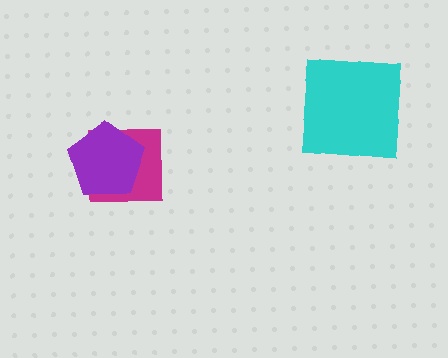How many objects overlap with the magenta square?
1 object overlaps with the magenta square.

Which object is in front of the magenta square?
The purple pentagon is in front of the magenta square.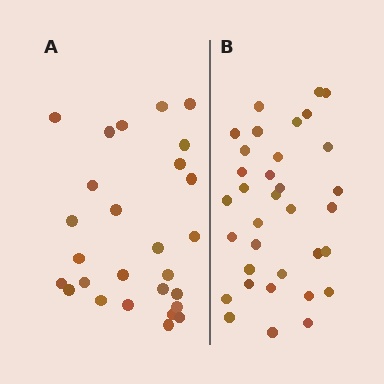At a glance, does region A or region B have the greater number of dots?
Region B (the right region) has more dots.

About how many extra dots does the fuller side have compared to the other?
Region B has roughly 8 or so more dots than region A.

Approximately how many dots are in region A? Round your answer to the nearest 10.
About 30 dots. (The exact count is 27, which rounds to 30.)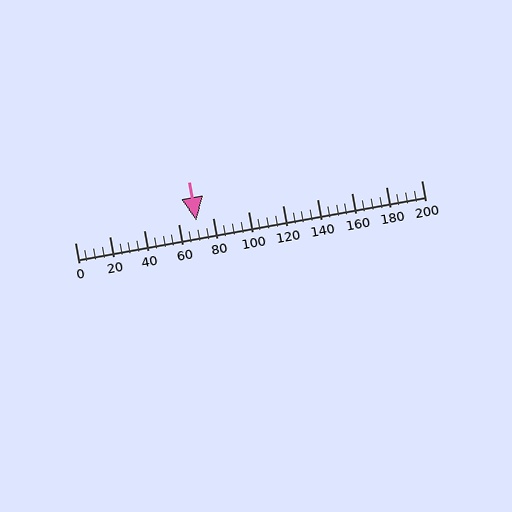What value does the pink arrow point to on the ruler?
The pink arrow points to approximately 70.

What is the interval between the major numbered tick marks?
The major tick marks are spaced 20 units apart.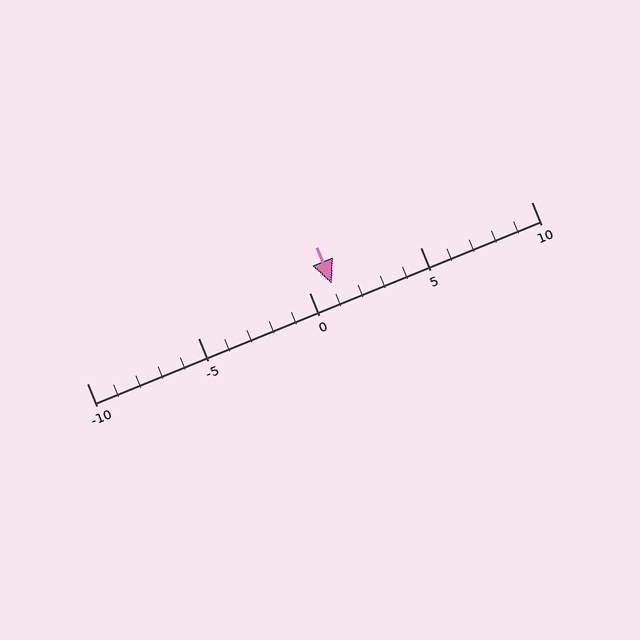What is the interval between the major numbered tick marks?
The major tick marks are spaced 5 units apart.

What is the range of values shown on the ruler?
The ruler shows values from -10 to 10.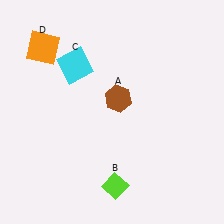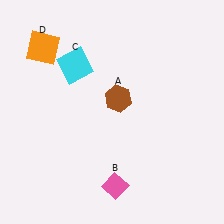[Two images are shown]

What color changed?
The diamond (B) changed from lime in Image 1 to pink in Image 2.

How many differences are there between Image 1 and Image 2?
There is 1 difference between the two images.